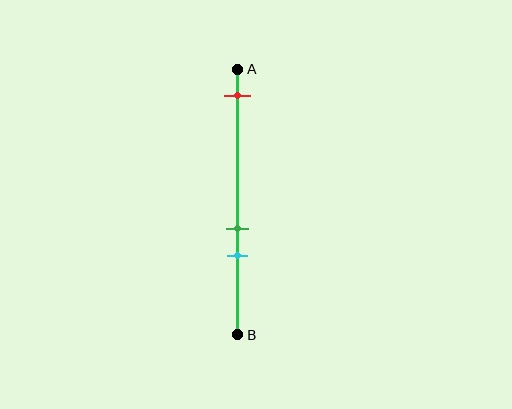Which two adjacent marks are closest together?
The green and cyan marks are the closest adjacent pair.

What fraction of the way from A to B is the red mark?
The red mark is approximately 10% (0.1) of the way from A to B.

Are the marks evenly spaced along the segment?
No, the marks are not evenly spaced.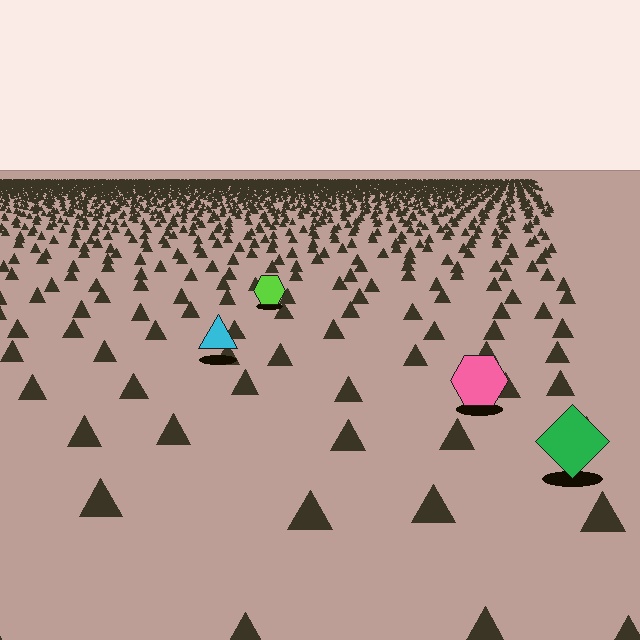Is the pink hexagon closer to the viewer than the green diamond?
No. The green diamond is closer — you can tell from the texture gradient: the ground texture is coarser near it.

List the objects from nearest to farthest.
From nearest to farthest: the green diamond, the pink hexagon, the cyan triangle, the lime hexagon.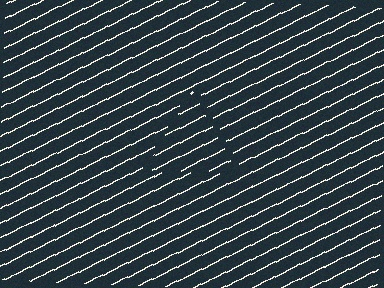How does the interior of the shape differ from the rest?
The interior of the shape contains the same grating, shifted by half a period — the contour is defined by the phase discontinuity where line-ends from the inner and outer gratings abut.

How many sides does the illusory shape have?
3 sides — the line-ends trace a triangle.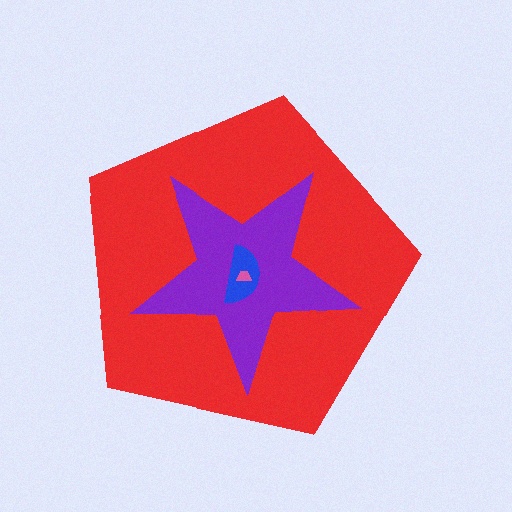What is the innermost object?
The pink trapezoid.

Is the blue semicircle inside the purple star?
Yes.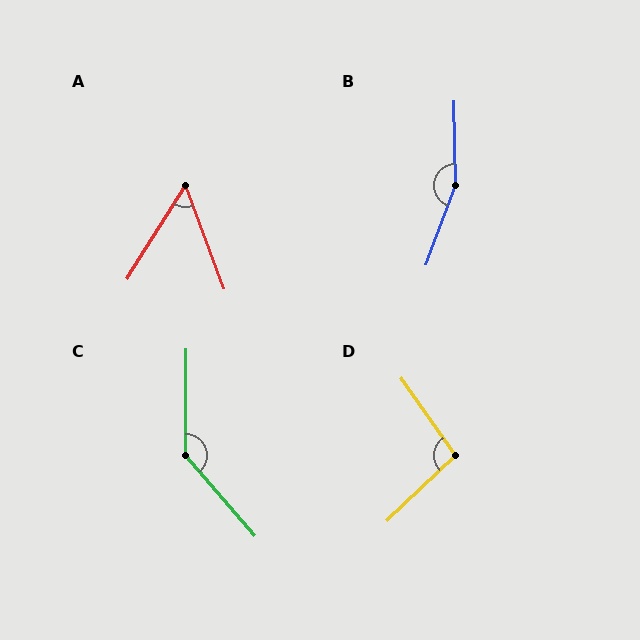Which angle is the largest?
B, at approximately 159 degrees.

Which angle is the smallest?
A, at approximately 52 degrees.